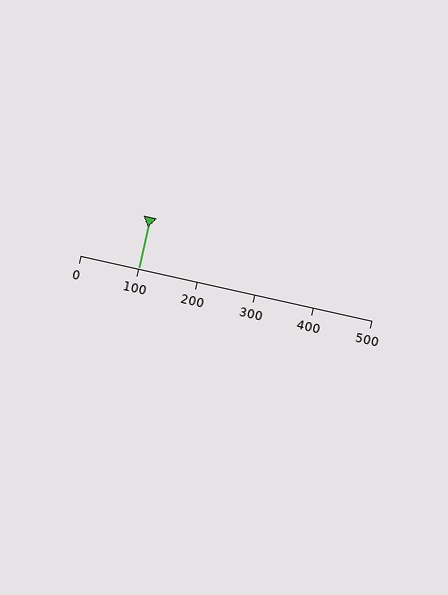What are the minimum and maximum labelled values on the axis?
The axis runs from 0 to 500.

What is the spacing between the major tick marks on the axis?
The major ticks are spaced 100 apart.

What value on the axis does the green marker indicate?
The marker indicates approximately 100.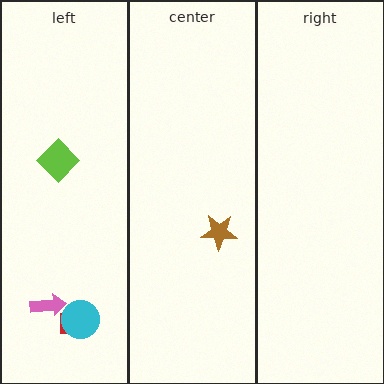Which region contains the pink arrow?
The left region.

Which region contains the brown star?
The center region.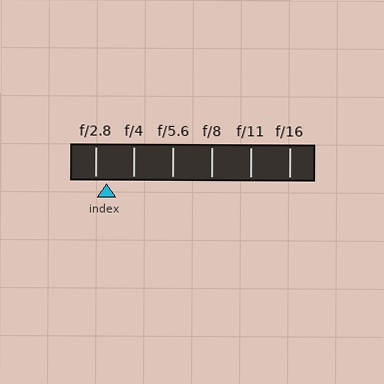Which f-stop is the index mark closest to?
The index mark is closest to f/2.8.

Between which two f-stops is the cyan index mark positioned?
The index mark is between f/2.8 and f/4.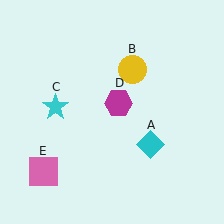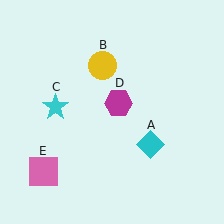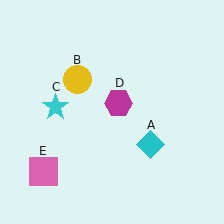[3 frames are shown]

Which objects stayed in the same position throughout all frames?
Cyan diamond (object A) and cyan star (object C) and magenta hexagon (object D) and pink square (object E) remained stationary.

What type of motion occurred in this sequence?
The yellow circle (object B) rotated counterclockwise around the center of the scene.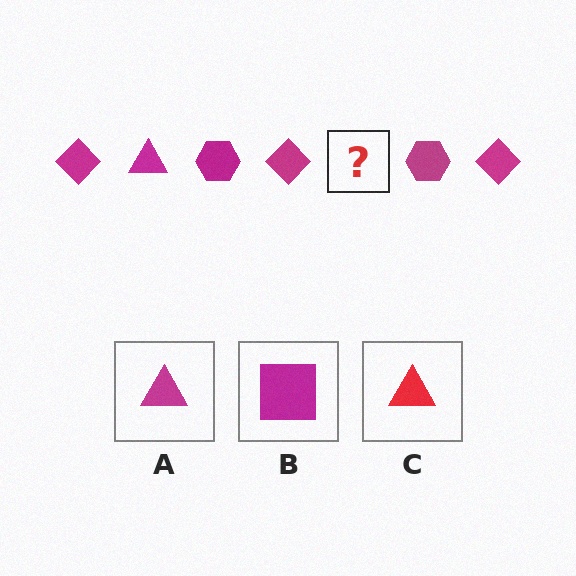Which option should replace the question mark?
Option A.